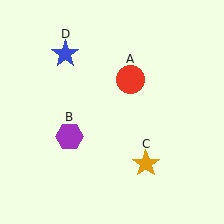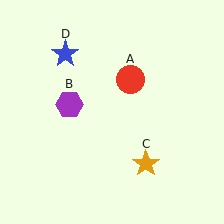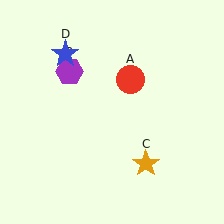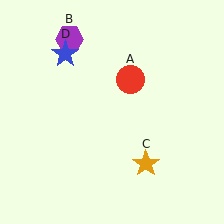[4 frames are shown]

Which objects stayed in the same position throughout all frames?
Red circle (object A) and orange star (object C) and blue star (object D) remained stationary.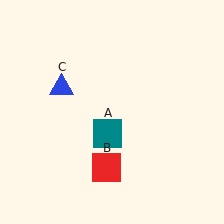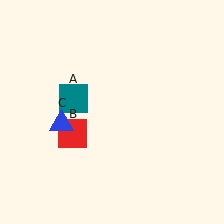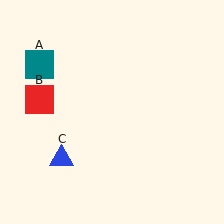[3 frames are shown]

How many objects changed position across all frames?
3 objects changed position: teal square (object A), red square (object B), blue triangle (object C).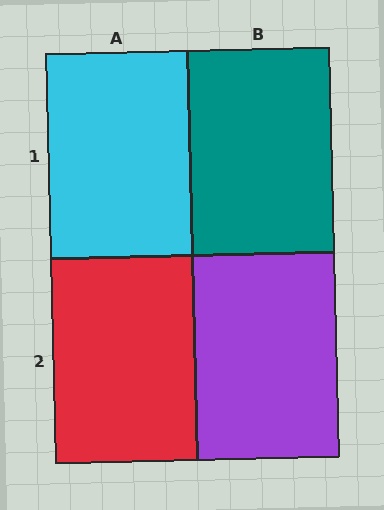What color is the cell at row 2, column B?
Purple.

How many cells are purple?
1 cell is purple.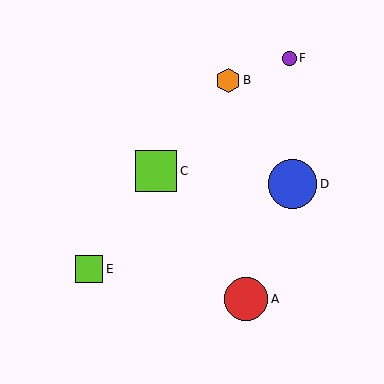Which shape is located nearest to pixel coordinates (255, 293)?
The red circle (labeled A) at (246, 299) is nearest to that location.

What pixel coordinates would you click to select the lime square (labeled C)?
Click at (156, 171) to select the lime square C.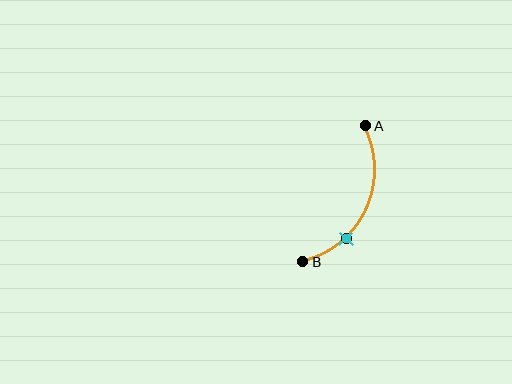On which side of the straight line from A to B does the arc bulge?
The arc bulges to the right of the straight line connecting A and B.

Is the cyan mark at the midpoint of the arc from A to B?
No. The cyan mark lies on the arc but is closer to endpoint B. The arc midpoint would be at the point on the curve equidistant along the arc from both A and B.